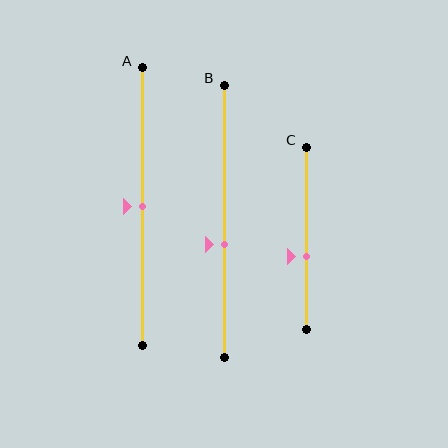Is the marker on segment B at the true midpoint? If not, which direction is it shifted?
No, the marker on segment B is shifted downward by about 8% of the segment length.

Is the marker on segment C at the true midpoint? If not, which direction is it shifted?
No, the marker on segment C is shifted downward by about 10% of the segment length.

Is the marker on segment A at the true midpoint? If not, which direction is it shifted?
Yes, the marker on segment A is at the true midpoint.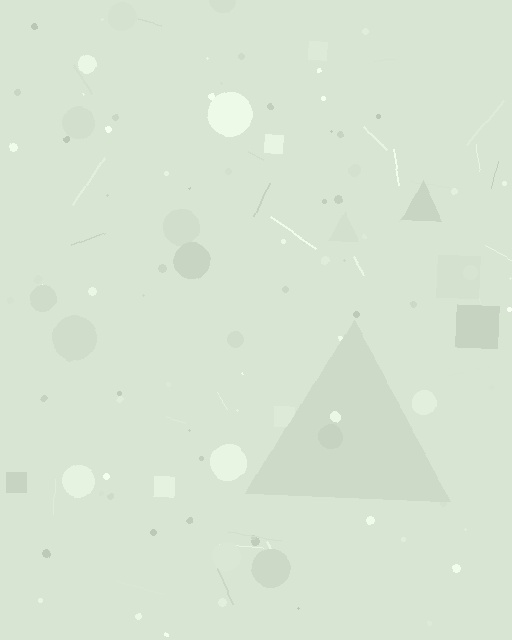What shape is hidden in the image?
A triangle is hidden in the image.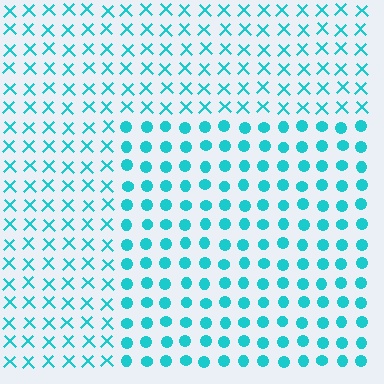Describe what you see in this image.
The image is filled with small cyan elements arranged in a uniform grid. A rectangle-shaped region contains circles, while the surrounding area contains X marks. The boundary is defined purely by the change in element shape.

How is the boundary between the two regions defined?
The boundary is defined by a change in element shape: circles inside vs. X marks outside. All elements share the same color and spacing.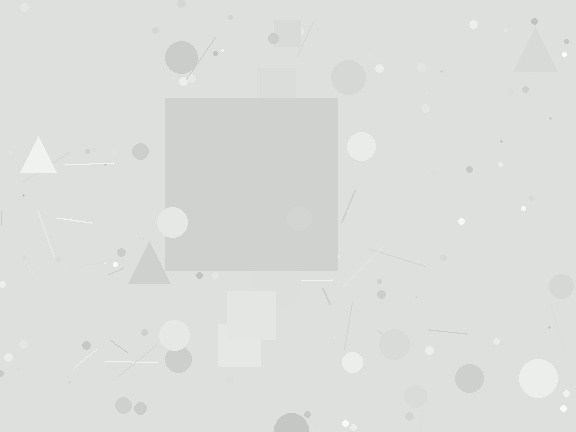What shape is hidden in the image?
A square is hidden in the image.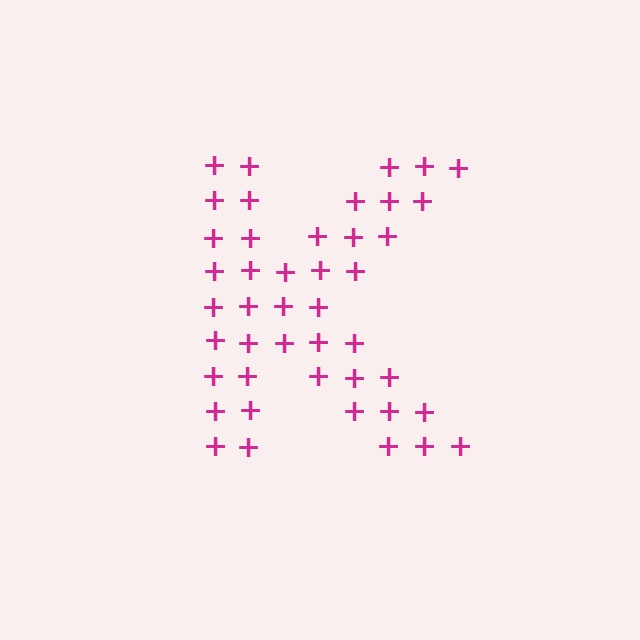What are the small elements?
The small elements are plus signs.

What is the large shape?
The large shape is the letter K.